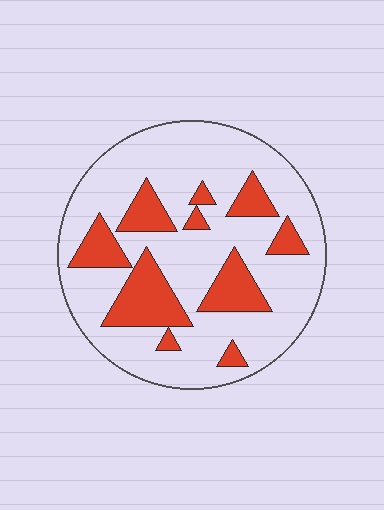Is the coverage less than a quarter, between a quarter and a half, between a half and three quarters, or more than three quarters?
Less than a quarter.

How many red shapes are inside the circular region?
10.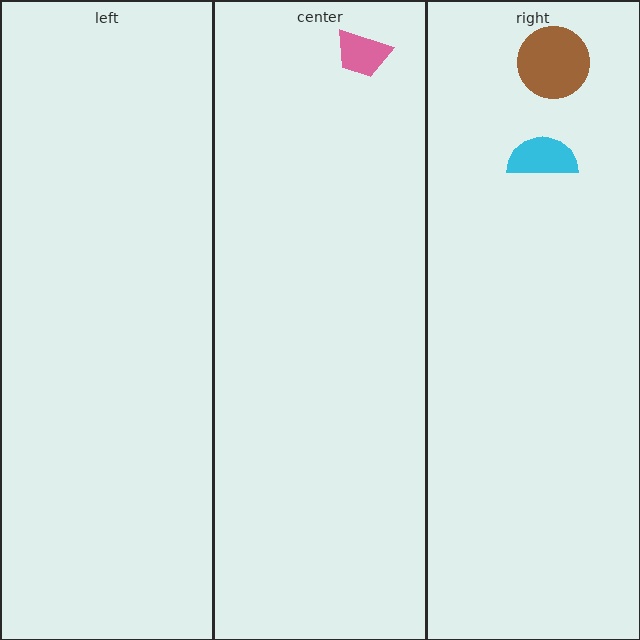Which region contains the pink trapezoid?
The center region.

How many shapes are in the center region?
1.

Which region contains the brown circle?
The right region.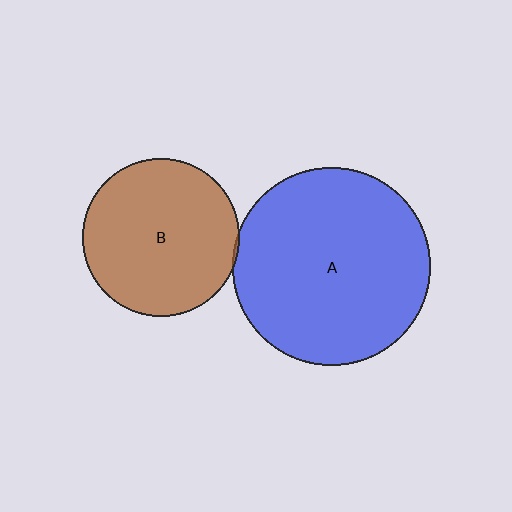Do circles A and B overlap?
Yes.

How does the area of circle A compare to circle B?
Approximately 1.6 times.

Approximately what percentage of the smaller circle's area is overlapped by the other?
Approximately 5%.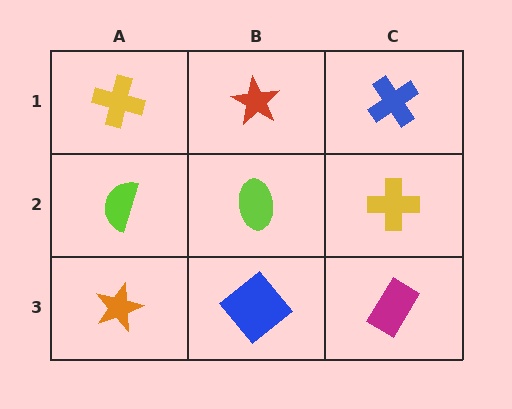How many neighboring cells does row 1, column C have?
2.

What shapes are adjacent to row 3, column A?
A lime semicircle (row 2, column A), a blue diamond (row 3, column B).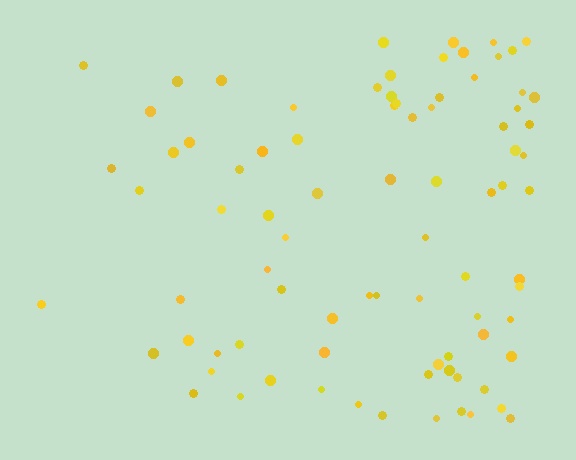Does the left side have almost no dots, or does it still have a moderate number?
Still a moderate number, just noticeably fewer than the right.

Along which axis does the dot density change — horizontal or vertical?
Horizontal.